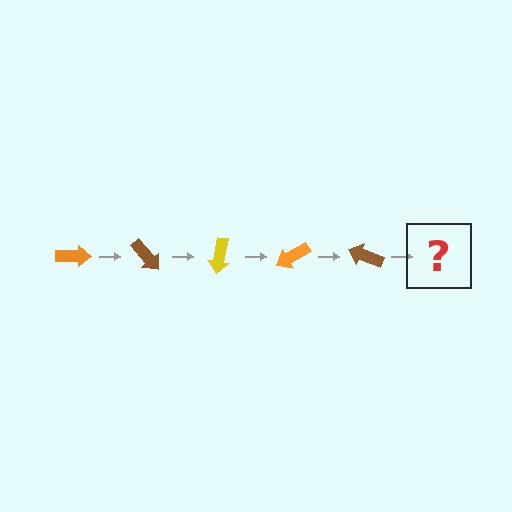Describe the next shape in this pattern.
It should be a yellow arrow, rotated 250 degrees from the start.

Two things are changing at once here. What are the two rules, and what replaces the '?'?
The two rules are that it rotates 50 degrees each step and the color cycles through orange, brown, and yellow. The '?' should be a yellow arrow, rotated 250 degrees from the start.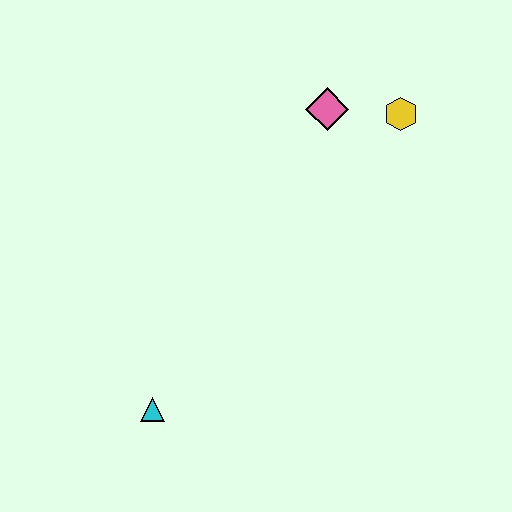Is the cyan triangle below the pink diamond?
Yes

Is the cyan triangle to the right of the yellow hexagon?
No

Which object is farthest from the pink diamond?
The cyan triangle is farthest from the pink diamond.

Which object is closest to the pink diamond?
The yellow hexagon is closest to the pink diamond.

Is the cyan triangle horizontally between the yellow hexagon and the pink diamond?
No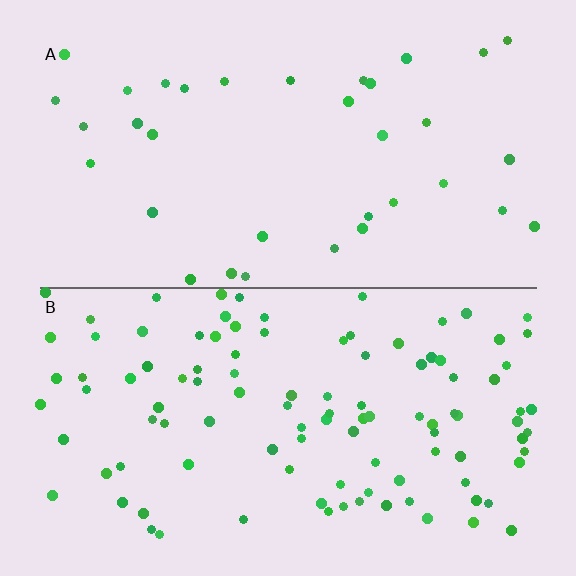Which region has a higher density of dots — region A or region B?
B (the bottom).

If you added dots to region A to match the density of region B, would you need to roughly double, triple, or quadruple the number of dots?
Approximately triple.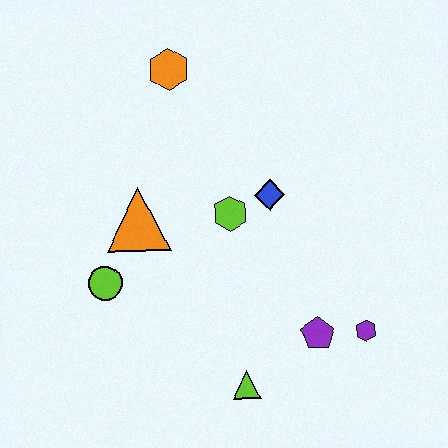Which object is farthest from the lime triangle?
The orange hexagon is farthest from the lime triangle.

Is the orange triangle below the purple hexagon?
No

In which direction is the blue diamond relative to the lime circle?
The blue diamond is to the right of the lime circle.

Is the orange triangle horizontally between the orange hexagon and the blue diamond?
No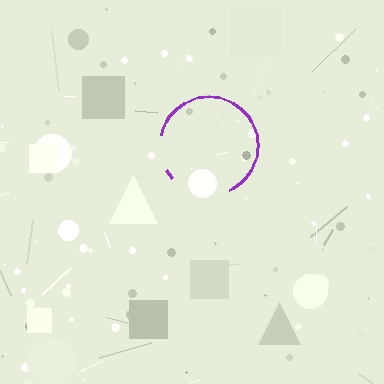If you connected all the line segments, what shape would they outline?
They would outline a circle.